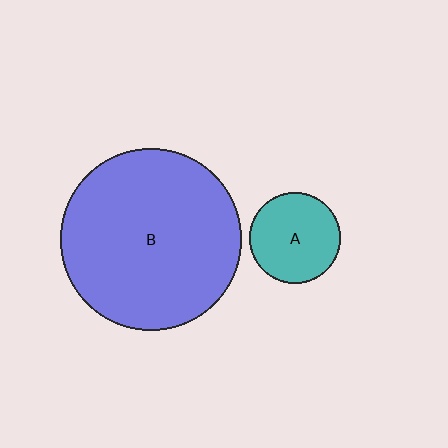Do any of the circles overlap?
No, none of the circles overlap.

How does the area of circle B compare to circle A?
Approximately 4.0 times.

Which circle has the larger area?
Circle B (blue).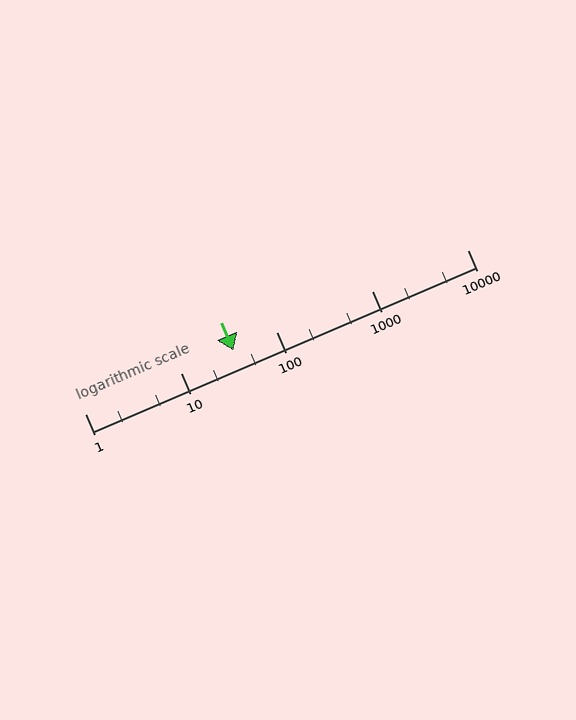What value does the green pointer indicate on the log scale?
The pointer indicates approximately 36.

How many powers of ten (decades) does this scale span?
The scale spans 4 decades, from 1 to 10000.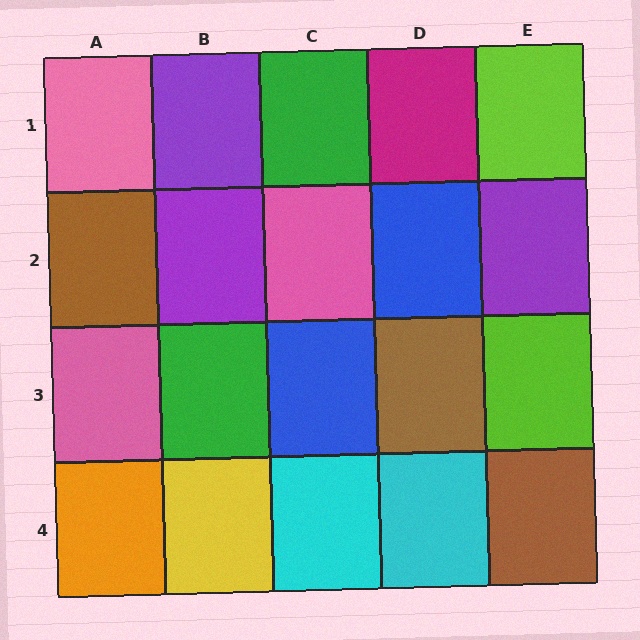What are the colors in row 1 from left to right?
Pink, purple, green, magenta, lime.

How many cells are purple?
3 cells are purple.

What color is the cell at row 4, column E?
Brown.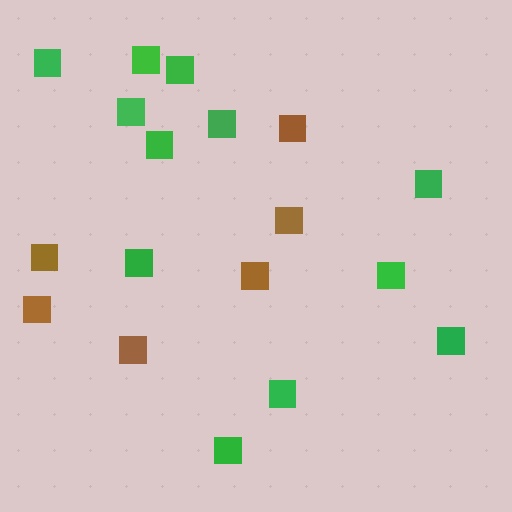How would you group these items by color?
There are 2 groups: one group of brown squares (6) and one group of green squares (12).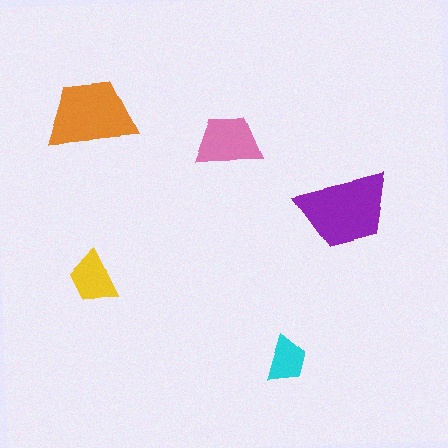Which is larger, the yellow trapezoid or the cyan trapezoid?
The yellow one.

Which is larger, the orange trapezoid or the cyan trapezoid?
The orange one.